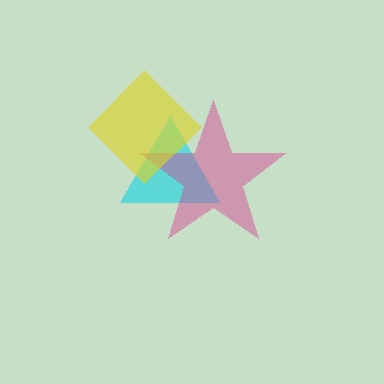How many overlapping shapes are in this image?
There are 3 overlapping shapes in the image.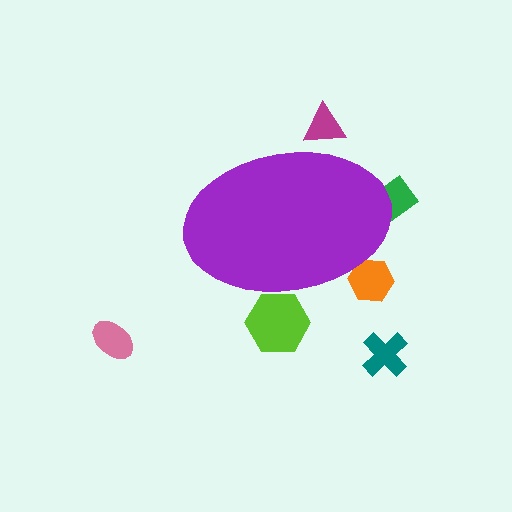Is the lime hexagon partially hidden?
Yes, the lime hexagon is partially hidden behind the purple ellipse.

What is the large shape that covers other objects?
A purple ellipse.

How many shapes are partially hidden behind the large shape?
4 shapes are partially hidden.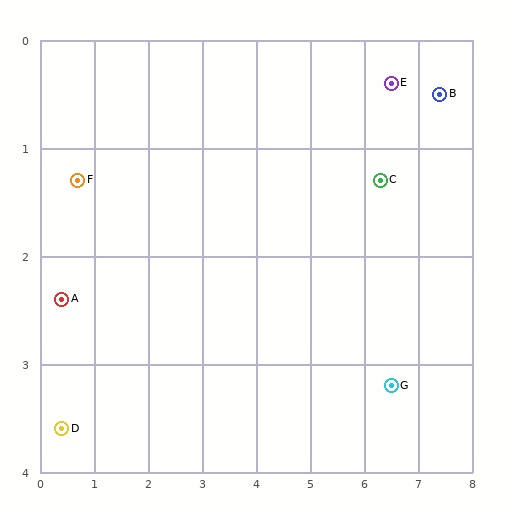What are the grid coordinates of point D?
Point D is at approximately (0.4, 3.6).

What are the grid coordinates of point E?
Point E is at approximately (6.5, 0.4).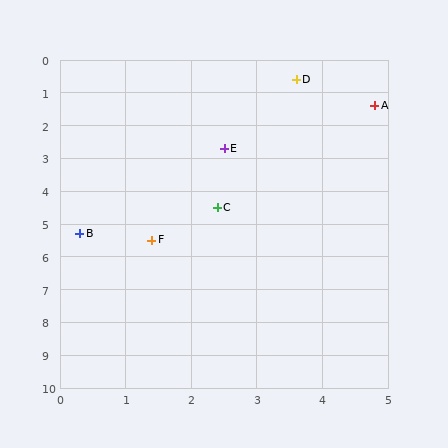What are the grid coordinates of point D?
Point D is at approximately (3.6, 0.6).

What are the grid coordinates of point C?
Point C is at approximately (2.4, 4.5).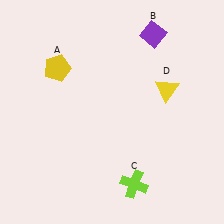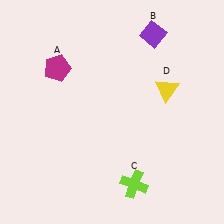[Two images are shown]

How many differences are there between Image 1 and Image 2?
There is 1 difference between the two images.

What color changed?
The pentagon (A) changed from yellow in Image 1 to magenta in Image 2.